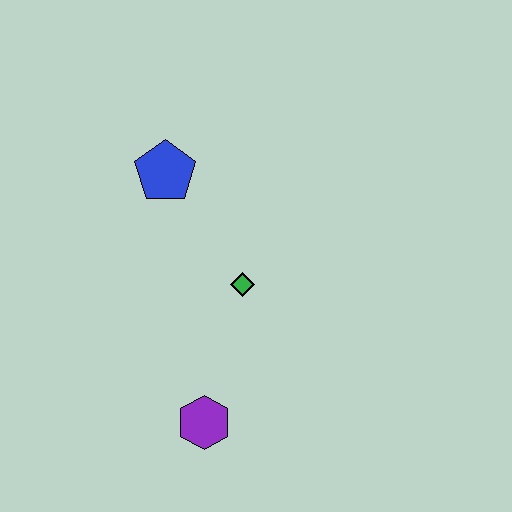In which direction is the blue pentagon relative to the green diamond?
The blue pentagon is above the green diamond.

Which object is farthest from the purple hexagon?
The blue pentagon is farthest from the purple hexagon.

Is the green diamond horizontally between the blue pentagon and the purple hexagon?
No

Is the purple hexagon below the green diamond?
Yes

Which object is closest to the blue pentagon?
The green diamond is closest to the blue pentagon.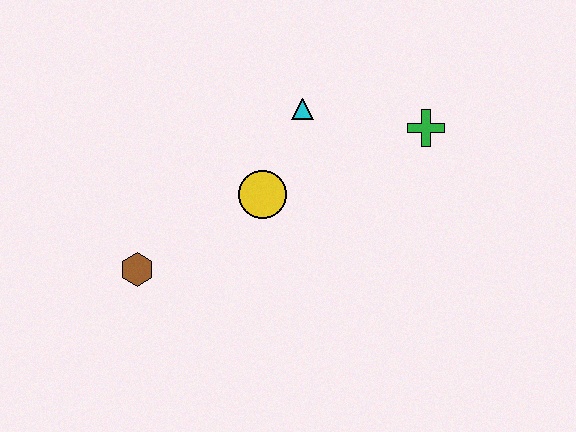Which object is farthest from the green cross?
The brown hexagon is farthest from the green cross.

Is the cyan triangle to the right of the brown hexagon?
Yes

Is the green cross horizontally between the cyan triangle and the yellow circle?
No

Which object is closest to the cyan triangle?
The yellow circle is closest to the cyan triangle.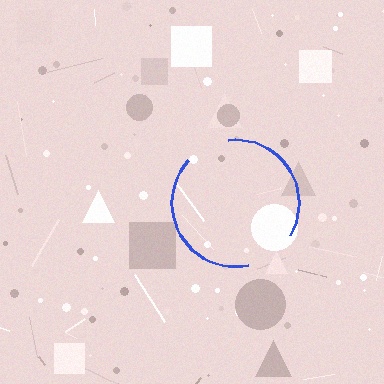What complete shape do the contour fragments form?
The contour fragments form a circle.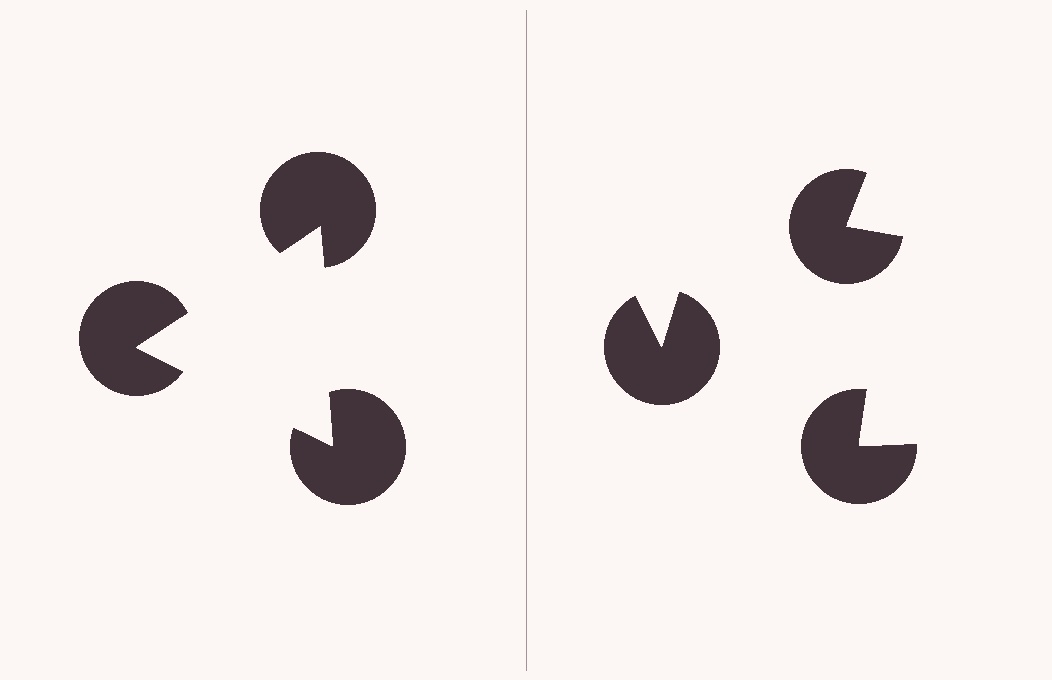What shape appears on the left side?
An illusory triangle.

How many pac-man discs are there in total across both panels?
6 — 3 on each side.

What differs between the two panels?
The pac-man discs are positioned identically on both sides; only the wedge orientations differ. On the left they align to a triangle; on the right they are misaligned.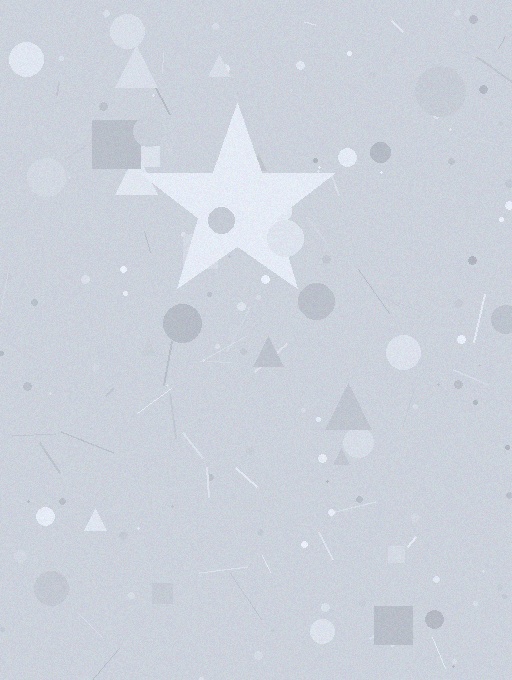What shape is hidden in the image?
A star is hidden in the image.